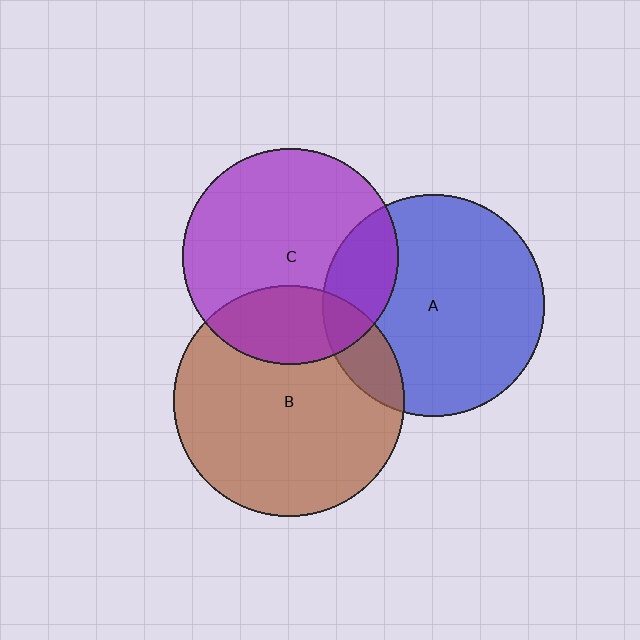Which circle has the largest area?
Circle B (brown).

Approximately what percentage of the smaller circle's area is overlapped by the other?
Approximately 20%.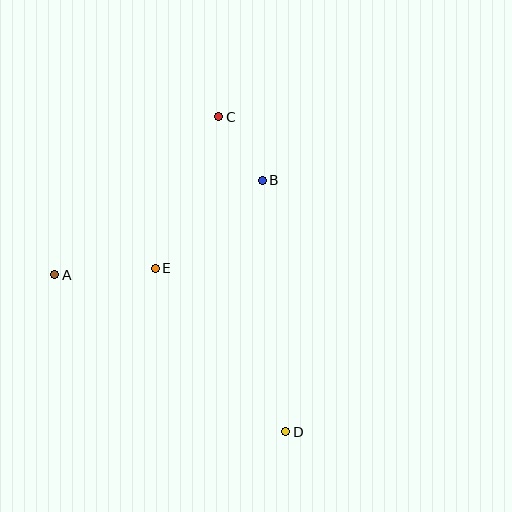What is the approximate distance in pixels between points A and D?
The distance between A and D is approximately 279 pixels.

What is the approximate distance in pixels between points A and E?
The distance between A and E is approximately 101 pixels.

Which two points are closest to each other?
Points B and C are closest to each other.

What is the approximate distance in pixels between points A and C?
The distance between A and C is approximately 228 pixels.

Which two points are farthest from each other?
Points C and D are farthest from each other.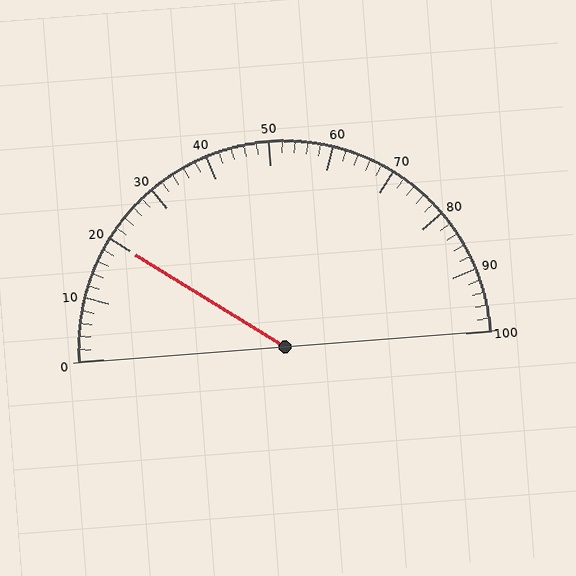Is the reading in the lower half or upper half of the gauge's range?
The reading is in the lower half of the range (0 to 100).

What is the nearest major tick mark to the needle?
The nearest major tick mark is 20.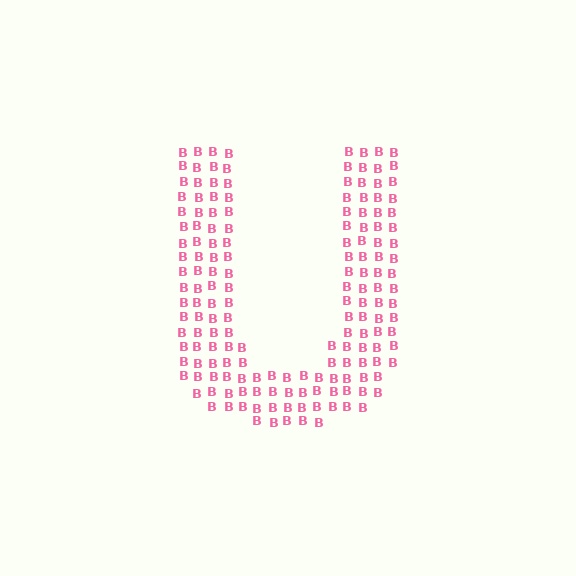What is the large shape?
The large shape is the letter U.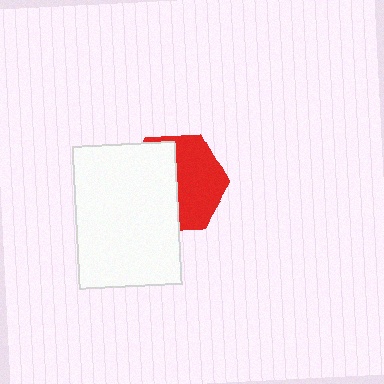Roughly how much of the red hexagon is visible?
About half of it is visible (roughly 50%).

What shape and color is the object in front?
The object in front is a white rectangle.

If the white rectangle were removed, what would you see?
You would see the complete red hexagon.